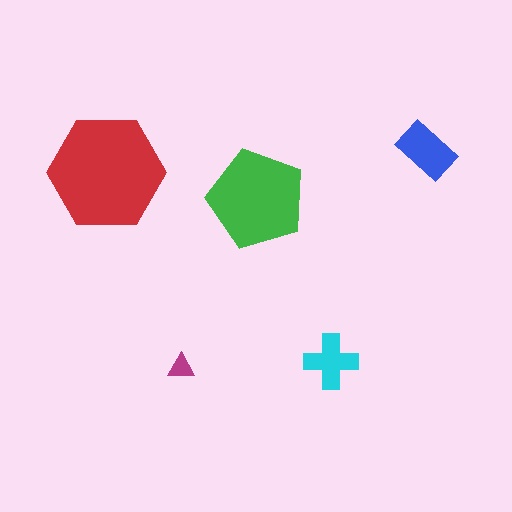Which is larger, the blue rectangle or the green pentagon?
The green pentagon.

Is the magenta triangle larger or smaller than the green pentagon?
Smaller.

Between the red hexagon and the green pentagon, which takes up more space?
The red hexagon.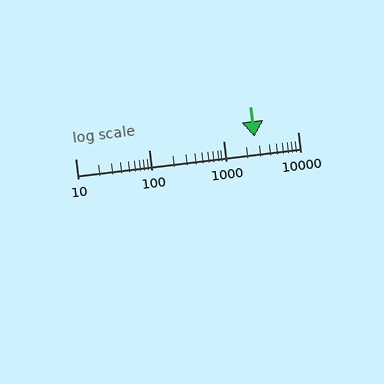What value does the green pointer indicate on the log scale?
The pointer indicates approximately 2600.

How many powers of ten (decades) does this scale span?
The scale spans 3 decades, from 10 to 10000.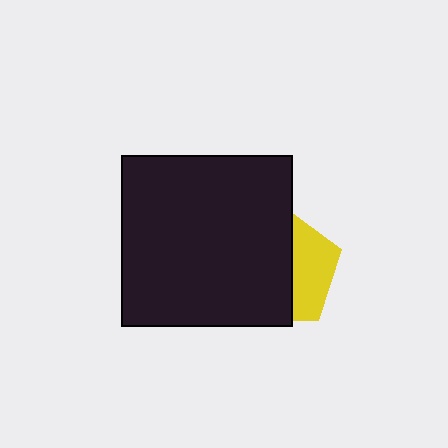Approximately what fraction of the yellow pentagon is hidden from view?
Roughly 65% of the yellow pentagon is hidden behind the black square.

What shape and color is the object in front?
The object in front is a black square.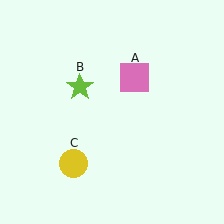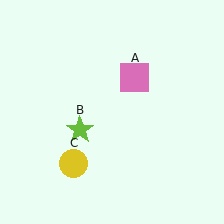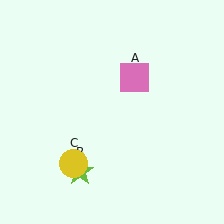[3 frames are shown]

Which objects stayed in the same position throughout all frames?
Pink square (object A) and yellow circle (object C) remained stationary.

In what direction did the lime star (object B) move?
The lime star (object B) moved down.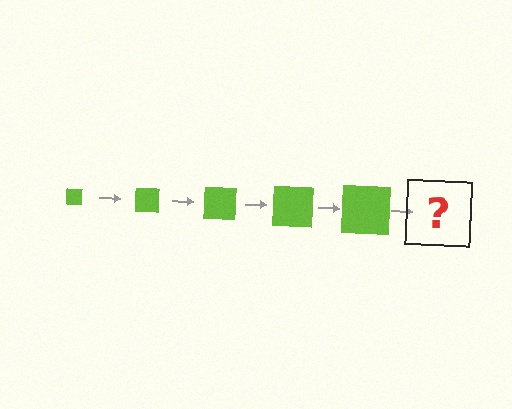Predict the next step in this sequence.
The next step is a lime square, larger than the previous one.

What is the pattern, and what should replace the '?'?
The pattern is that the square gets progressively larger each step. The '?' should be a lime square, larger than the previous one.